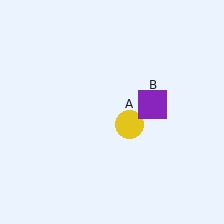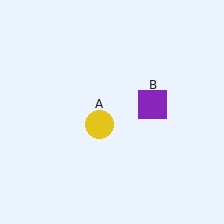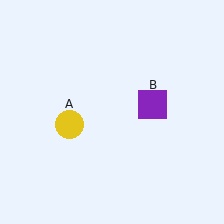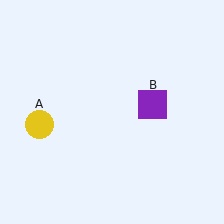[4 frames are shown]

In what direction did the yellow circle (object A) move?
The yellow circle (object A) moved left.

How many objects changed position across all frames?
1 object changed position: yellow circle (object A).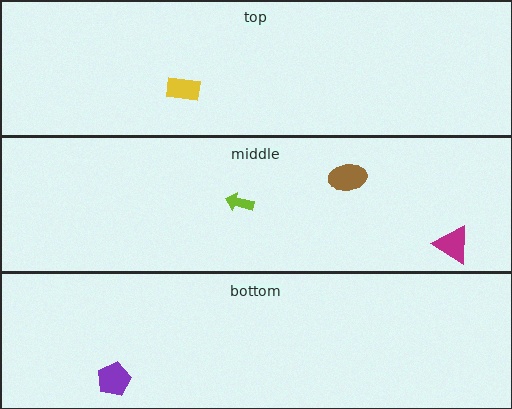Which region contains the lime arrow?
The middle region.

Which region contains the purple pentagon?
The bottom region.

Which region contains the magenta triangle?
The middle region.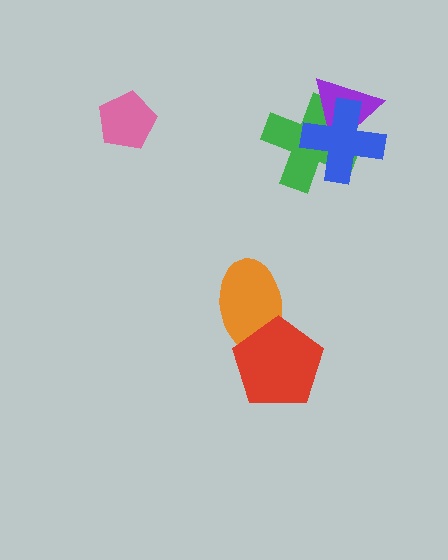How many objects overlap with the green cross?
2 objects overlap with the green cross.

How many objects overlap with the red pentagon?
1 object overlaps with the red pentagon.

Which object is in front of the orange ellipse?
The red pentagon is in front of the orange ellipse.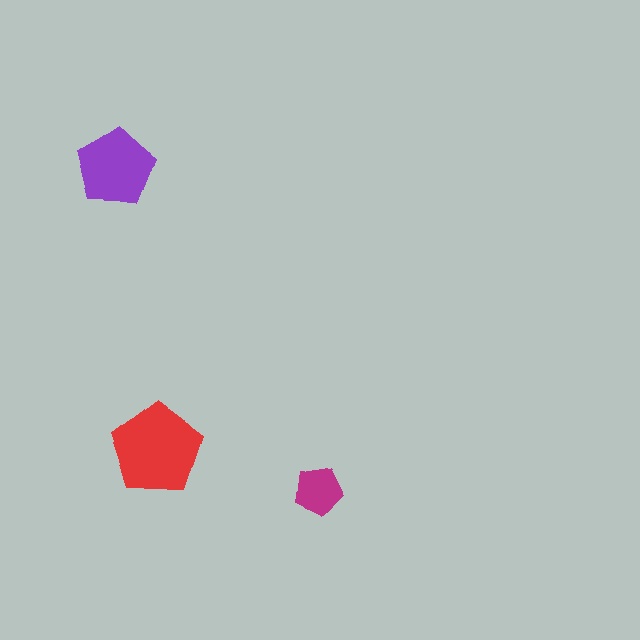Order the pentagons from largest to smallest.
the red one, the purple one, the magenta one.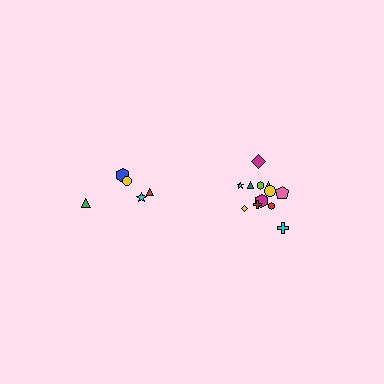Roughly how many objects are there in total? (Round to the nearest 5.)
Roughly 15 objects in total.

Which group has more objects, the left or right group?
The right group.